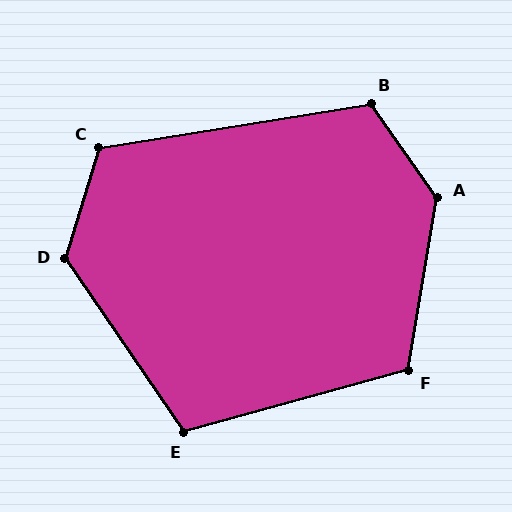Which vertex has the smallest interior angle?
E, at approximately 109 degrees.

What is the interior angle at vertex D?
Approximately 129 degrees (obtuse).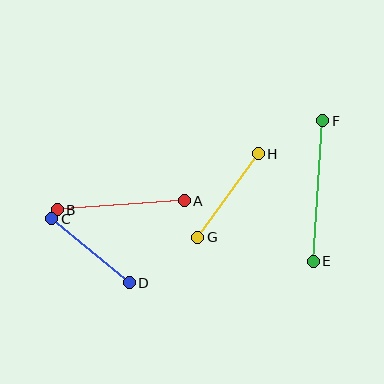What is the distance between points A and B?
The distance is approximately 127 pixels.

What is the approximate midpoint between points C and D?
The midpoint is at approximately (90, 251) pixels.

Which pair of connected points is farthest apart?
Points E and F are farthest apart.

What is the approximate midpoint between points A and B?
The midpoint is at approximately (121, 205) pixels.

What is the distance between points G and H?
The distance is approximately 103 pixels.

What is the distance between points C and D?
The distance is approximately 100 pixels.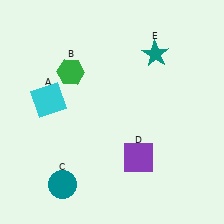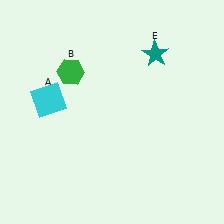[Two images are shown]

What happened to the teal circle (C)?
The teal circle (C) was removed in Image 2. It was in the bottom-left area of Image 1.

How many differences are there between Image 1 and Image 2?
There are 2 differences between the two images.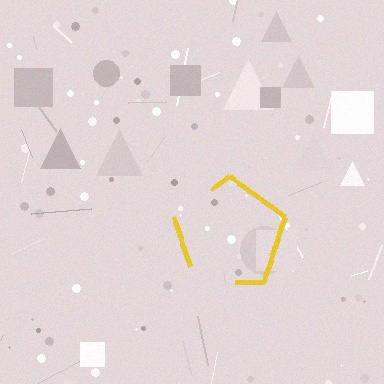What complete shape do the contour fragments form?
The contour fragments form a pentagon.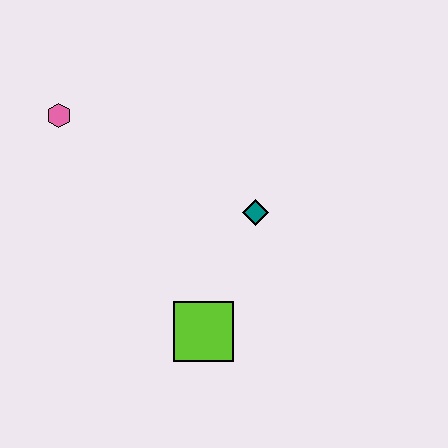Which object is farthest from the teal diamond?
The pink hexagon is farthest from the teal diamond.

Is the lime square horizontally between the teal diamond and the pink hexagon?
Yes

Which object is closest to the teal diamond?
The lime square is closest to the teal diamond.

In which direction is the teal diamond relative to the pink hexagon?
The teal diamond is to the right of the pink hexagon.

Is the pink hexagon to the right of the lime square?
No